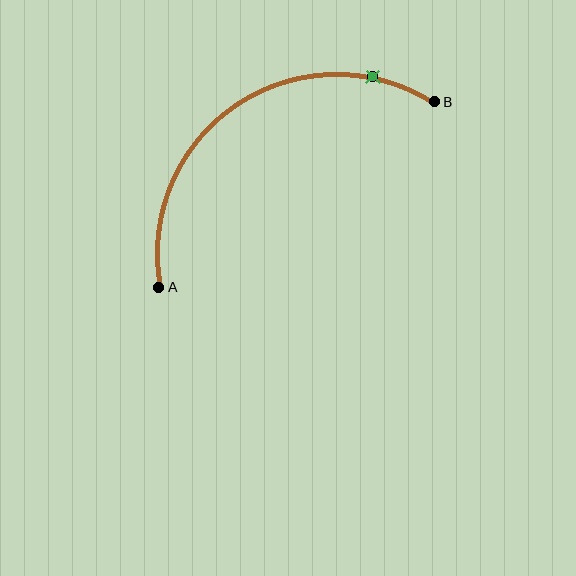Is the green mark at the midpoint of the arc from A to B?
No. The green mark lies on the arc but is closer to endpoint B. The arc midpoint would be at the point on the curve equidistant along the arc from both A and B.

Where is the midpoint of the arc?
The arc midpoint is the point on the curve farthest from the straight line joining A and B. It sits above and to the left of that line.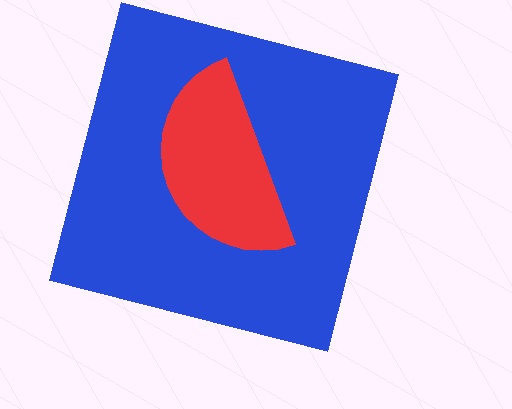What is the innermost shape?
The red semicircle.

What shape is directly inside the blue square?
The red semicircle.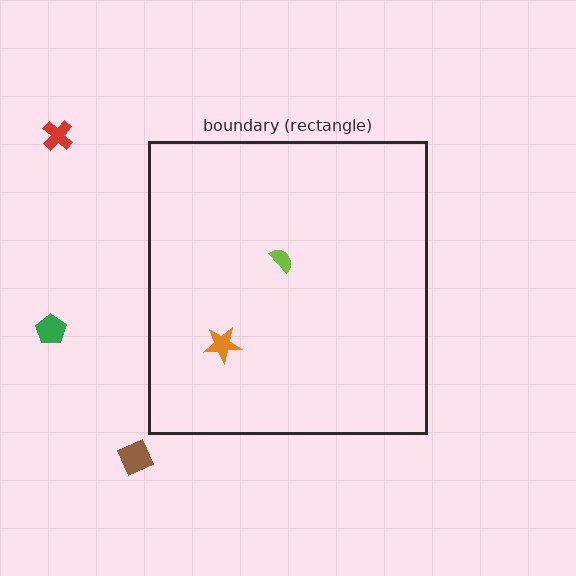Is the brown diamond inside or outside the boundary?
Outside.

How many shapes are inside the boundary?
2 inside, 3 outside.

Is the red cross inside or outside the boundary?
Outside.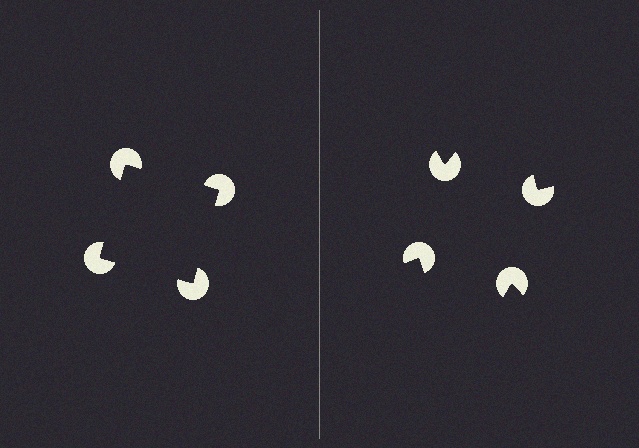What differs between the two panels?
The pac-man discs are positioned identically on both sides; only the wedge orientations differ. On the left they align to a square; on the right they are misaligned.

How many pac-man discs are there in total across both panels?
8 — 4 on each side.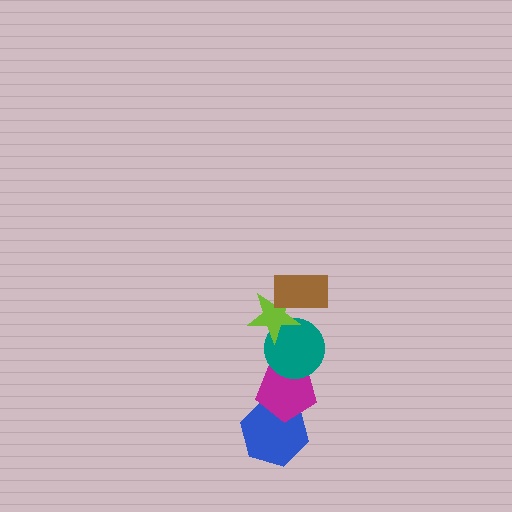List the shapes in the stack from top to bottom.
From top to bottom: the brown rectangle, the lime star, the teal circle, the magenta pentagon, the blue hexagon.